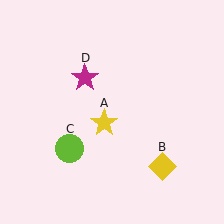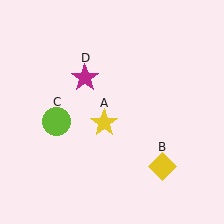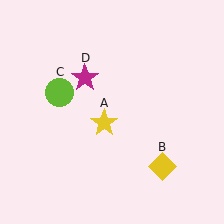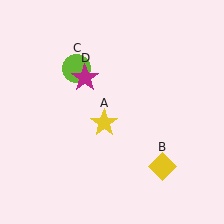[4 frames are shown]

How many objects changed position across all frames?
1 object changed position: lime circle (object C).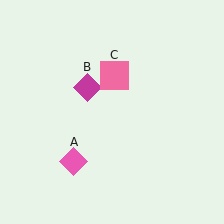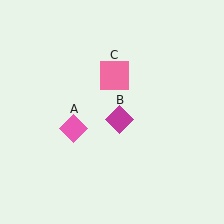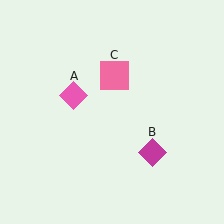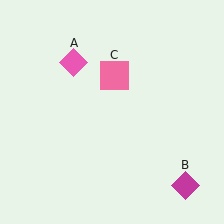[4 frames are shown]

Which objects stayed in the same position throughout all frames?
Pink square (object C) remained stationary.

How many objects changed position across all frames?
2 objects changed position: pink diamond (object A), magenta diamond (object B).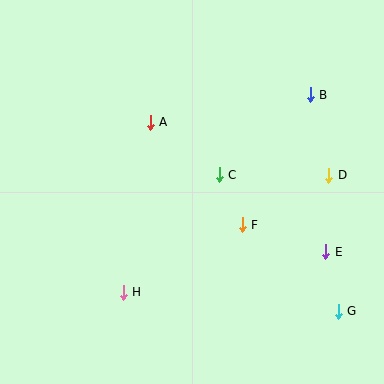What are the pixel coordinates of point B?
Point B is at (310, 95).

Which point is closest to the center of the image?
Point C at (219, 175) is closest to the center.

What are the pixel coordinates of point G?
Point G is at (338, 311).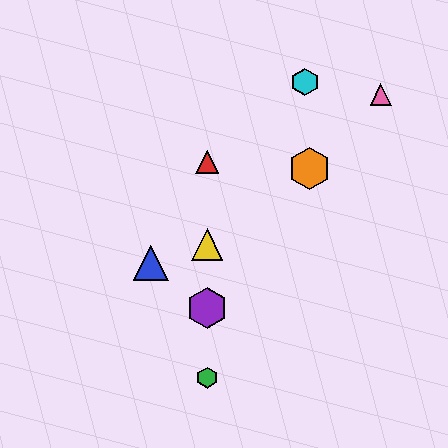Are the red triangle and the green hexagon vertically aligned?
Yes, both are at x≈207.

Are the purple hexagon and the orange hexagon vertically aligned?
No, the purple hexagon is at x≈207 and the orange hexagon is at x≈309.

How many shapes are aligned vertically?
4 shapes (the red triangle, the green hexagon, the yellow triangle, the purple hexagon) are aligned vertically.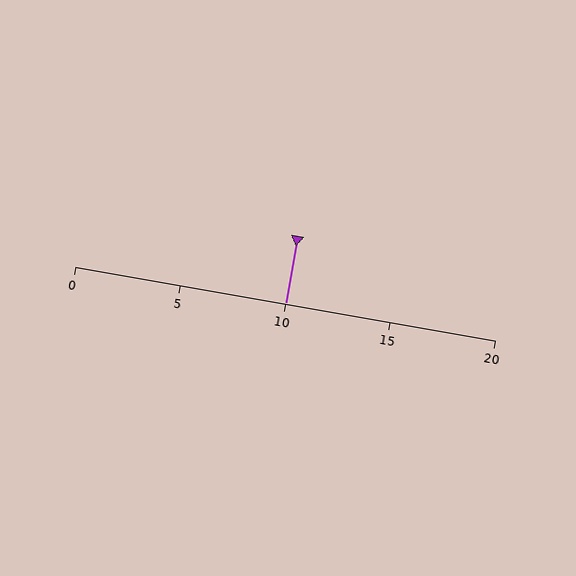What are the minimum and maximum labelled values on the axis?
The axis runs from 0 to 20.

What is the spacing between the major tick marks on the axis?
The major ticks are spaced 5 apart.